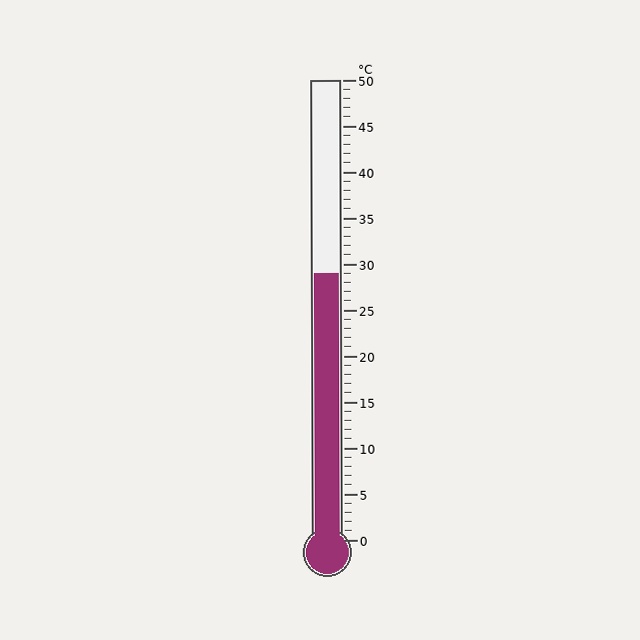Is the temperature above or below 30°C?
The temperature is below 30°C.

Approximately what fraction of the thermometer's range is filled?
The thermometer is filled to approximately 60% of its range.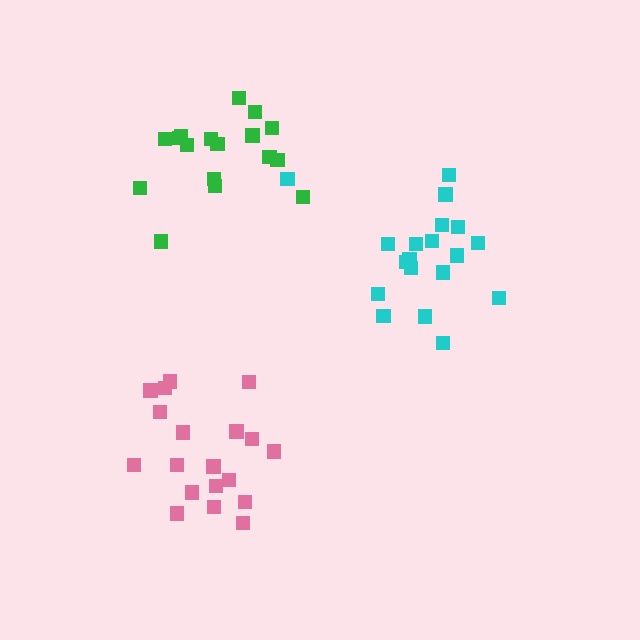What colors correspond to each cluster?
The clusters are colored: cyan, green, pink.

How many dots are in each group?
Group 1: 19 dots, Group 2: 17 dots, Group 3: 19 dots (55 total).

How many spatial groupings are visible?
There are 3 spatial groupings.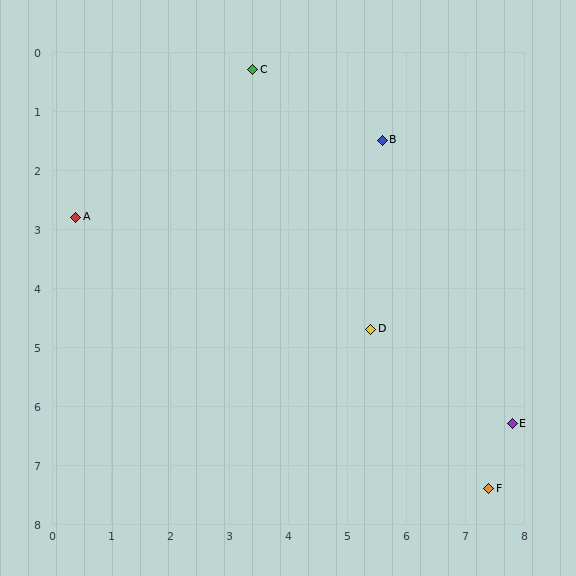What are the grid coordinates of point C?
Point C is at approximately (3.4, 0.3).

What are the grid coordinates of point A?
Point A is at approximately (0.4, 2.8).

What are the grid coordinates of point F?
Point F is at approximately (7.4, 7.4).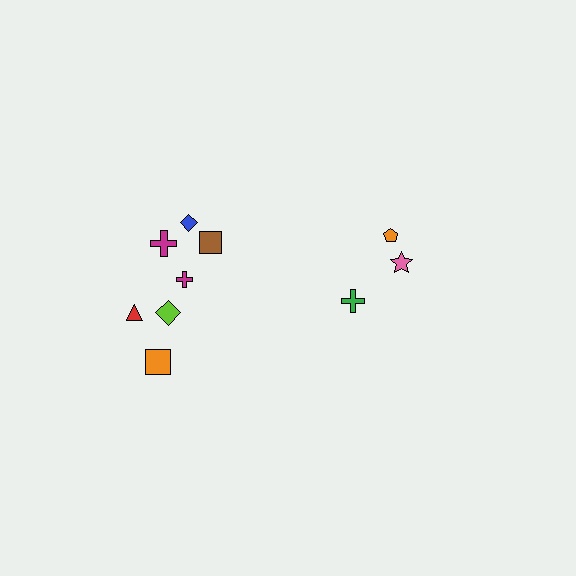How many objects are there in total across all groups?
There are 10 objects.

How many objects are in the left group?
There are 7 objects.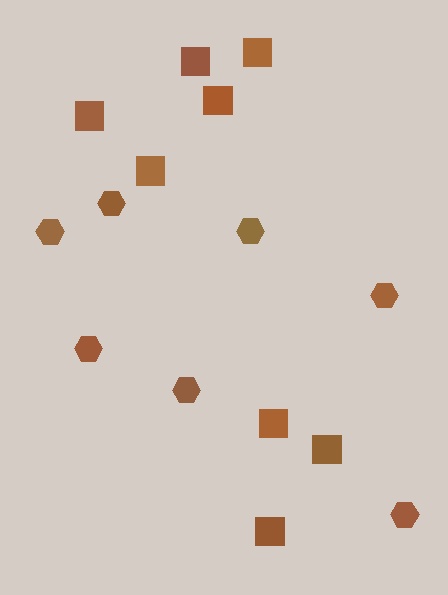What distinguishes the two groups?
There are 2 groups: one group of squares (8) and one group of hexagons (7).